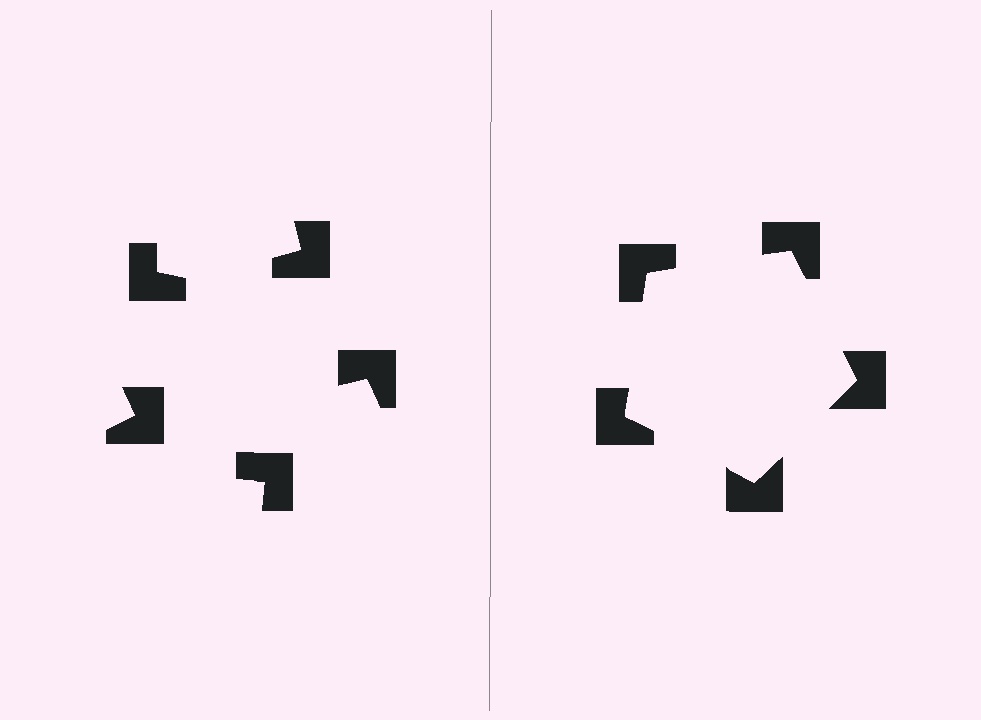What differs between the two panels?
The notched squares are positioned identically on both sides; only the wedge orientations differ. On the right they align to a pentagon; on the left they are misaligned.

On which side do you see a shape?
An illusory pentagon appears on the right side. On the left side the wedge cuts are rotated, so no coherent shape forms.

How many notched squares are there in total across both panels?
10 — 5 on each side.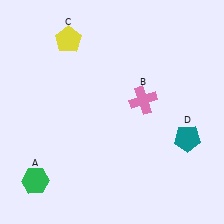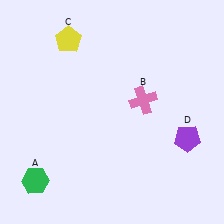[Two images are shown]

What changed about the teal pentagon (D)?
In Image 1, D is teal. In Image 2, it changed to purple.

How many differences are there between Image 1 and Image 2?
There is 1 difference between the two images.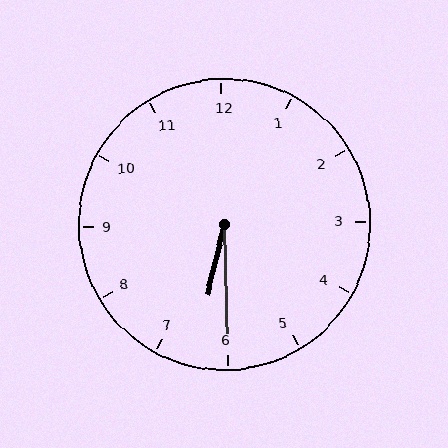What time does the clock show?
6:30.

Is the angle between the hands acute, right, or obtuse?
It is acute.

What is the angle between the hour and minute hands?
Approximately 15 degrees.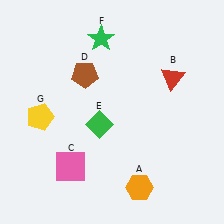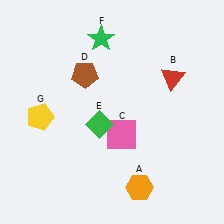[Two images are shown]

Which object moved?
The pink square (C) moved right.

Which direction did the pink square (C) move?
The pink square (C) moved right.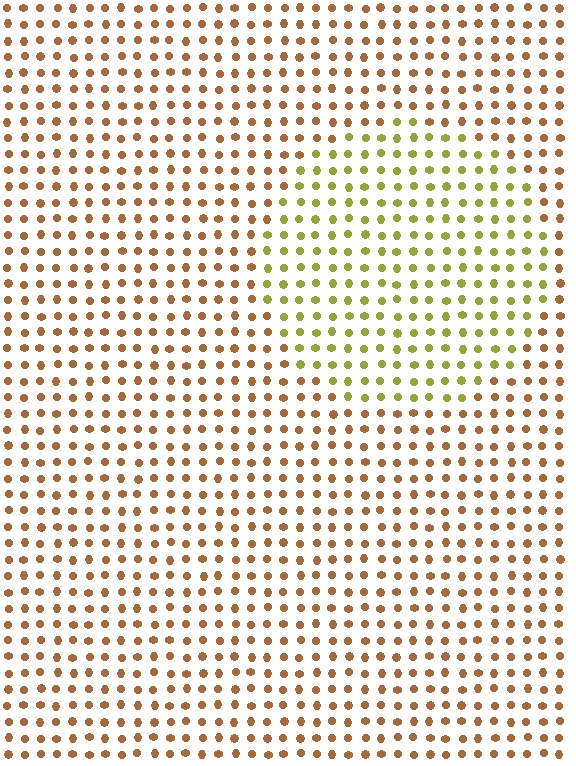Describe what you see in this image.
The image is filled with small brown elements in a uniform arrangement. A circle-shaped region is visible where the elements are tinted to a slightly different hue, forming a subtle color boundary.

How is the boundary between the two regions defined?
The boundary is defined purely by a slight shift in hue (about 43 degrees). Spacing, size, and orientation are identical on both sides.